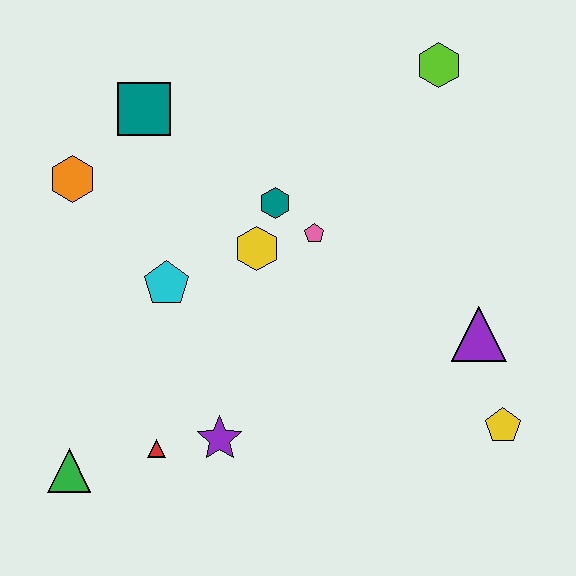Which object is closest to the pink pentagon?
The teal hexagon is closest to the pink pentagon.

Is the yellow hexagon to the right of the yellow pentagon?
No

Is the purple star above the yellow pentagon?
No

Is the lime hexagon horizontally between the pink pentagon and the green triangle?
No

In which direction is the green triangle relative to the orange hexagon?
The green triangle is below the orange hexagon.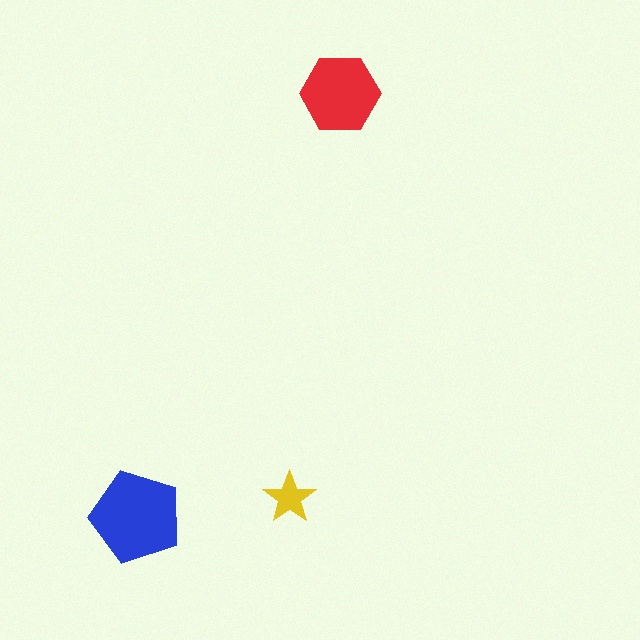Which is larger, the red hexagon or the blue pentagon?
The blue pentagon.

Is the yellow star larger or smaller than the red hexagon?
Smaller.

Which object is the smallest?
The yellow star.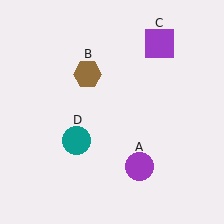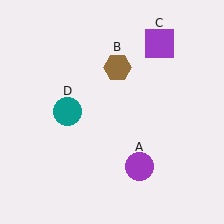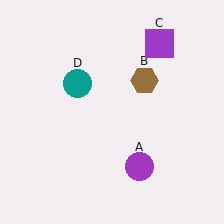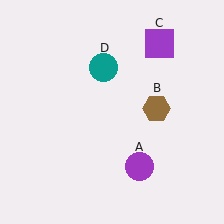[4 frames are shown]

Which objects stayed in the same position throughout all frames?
Purple circle (object A) and purple square (object C) remained stationary.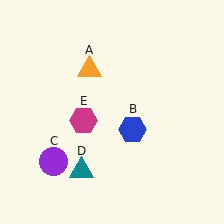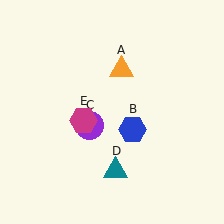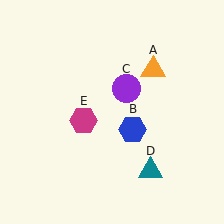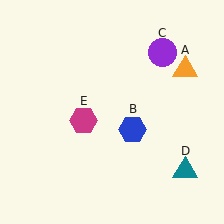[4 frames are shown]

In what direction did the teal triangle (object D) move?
The teal triangle (object D) moved right.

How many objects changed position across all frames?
3 objects changed position: orange triangle (object A), purple circle (object C), teal triangle (object D).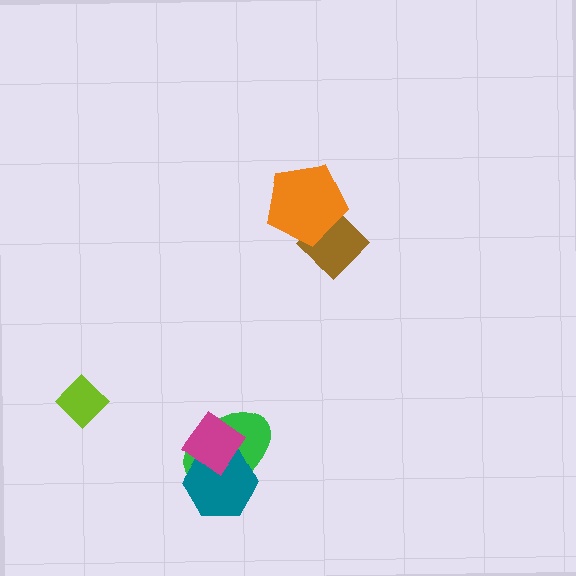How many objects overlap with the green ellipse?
2 objects overlap with the green ellipse.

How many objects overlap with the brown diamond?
1 object overlaps with the brown diamond.